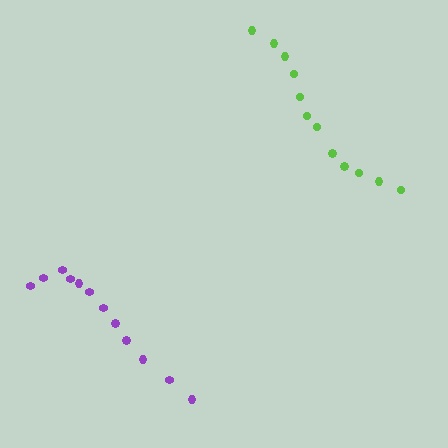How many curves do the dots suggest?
There are 2 distinct paths.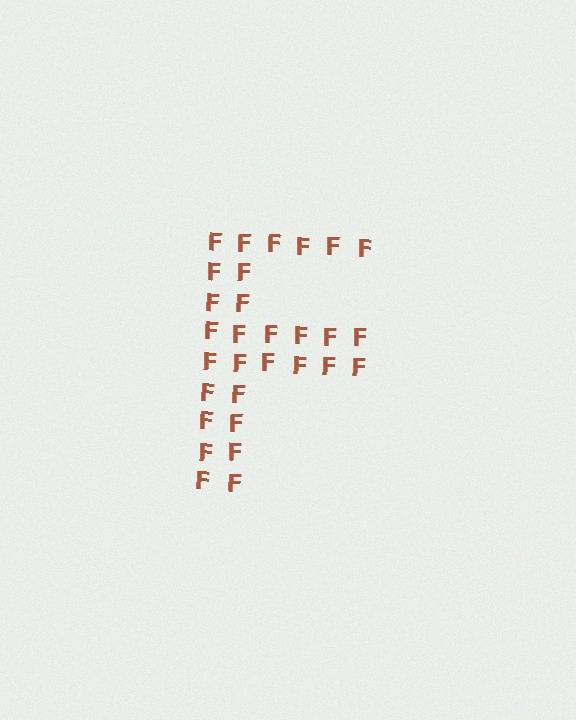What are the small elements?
The small elements are letter F's.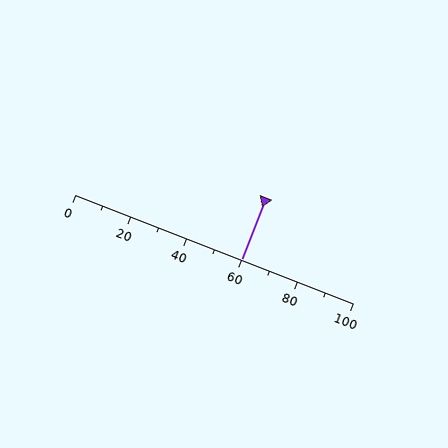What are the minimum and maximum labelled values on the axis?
The axis runs from 0 to 100.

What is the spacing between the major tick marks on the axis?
The major ticks are spaced 20 apart.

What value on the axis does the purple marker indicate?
The marker indicates approximately 60.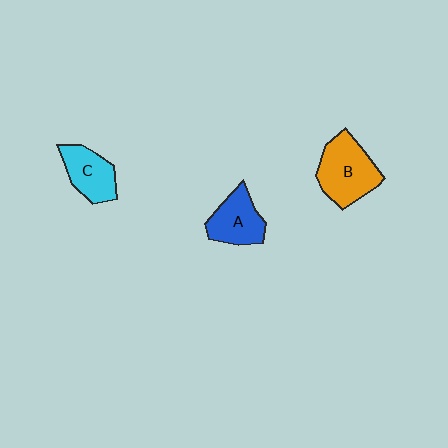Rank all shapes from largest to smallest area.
From largest to smallest: B (orange), A (blue), C (cyan).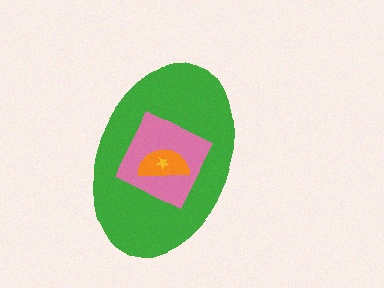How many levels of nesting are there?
4.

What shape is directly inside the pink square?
The orange semicircle.